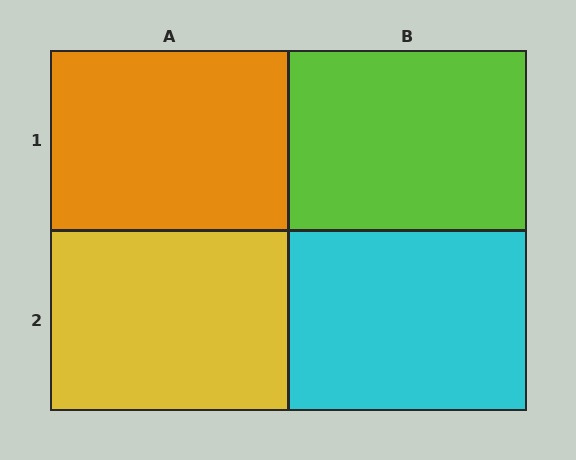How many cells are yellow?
1 cell is yellow.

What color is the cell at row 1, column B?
Lime.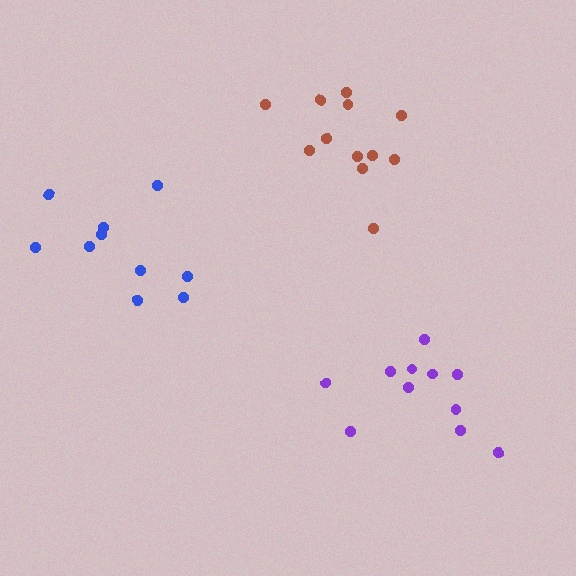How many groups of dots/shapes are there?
There are 3 groups.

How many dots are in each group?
Group 1: 11 dots, Group 2: 12 dots, Group 3: 10 dots (33 total).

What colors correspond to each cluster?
The clusters are colored: purple, brown, blue.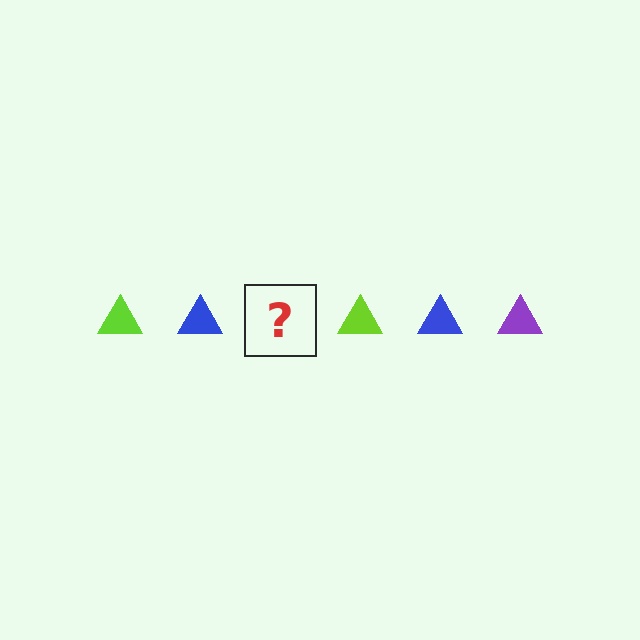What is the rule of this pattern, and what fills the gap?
The rule is that the pattern cycles through lime, blue, purple triangles. The gap should be filled with a purple triangle.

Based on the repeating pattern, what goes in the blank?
The blank should be a purple triangle.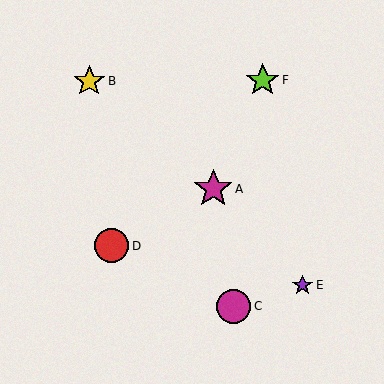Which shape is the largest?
The magenta star (labeled A) is the largest.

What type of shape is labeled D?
Shape D is a red circle.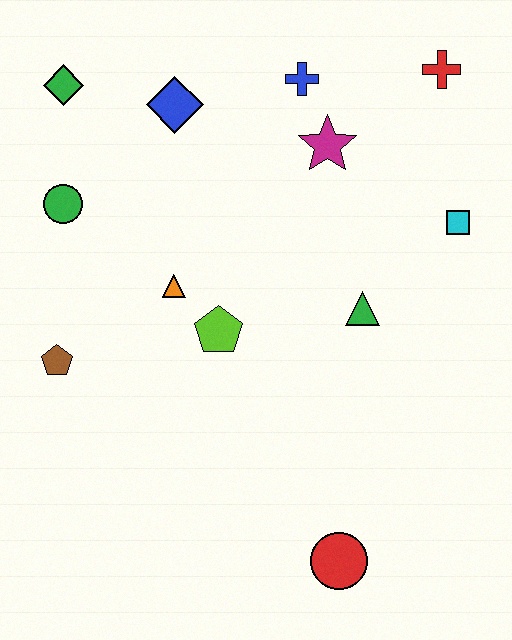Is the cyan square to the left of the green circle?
No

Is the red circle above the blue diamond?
No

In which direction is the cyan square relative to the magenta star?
The cyan square is to the right of the magenta star.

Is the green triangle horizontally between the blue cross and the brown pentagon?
No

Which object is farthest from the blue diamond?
The red circle is farthest from the blue diamond.